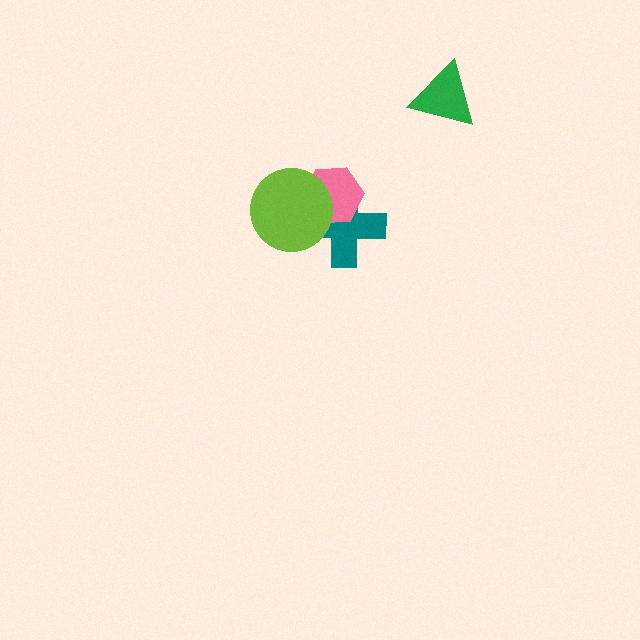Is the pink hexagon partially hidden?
Yes, it is partially covered by another shape.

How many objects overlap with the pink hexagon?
2 objects overlap with the pink hexagon.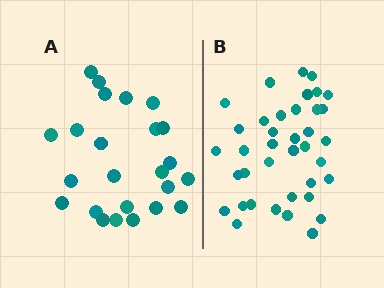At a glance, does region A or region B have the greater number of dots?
Region B (the right region) has more dots.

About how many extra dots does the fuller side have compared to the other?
Region B has approximately 15 more dots than region A.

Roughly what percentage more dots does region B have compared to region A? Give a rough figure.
About 60% more.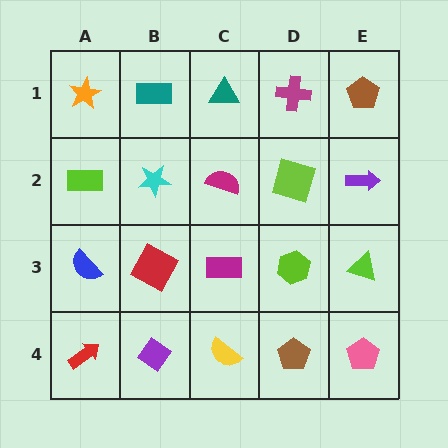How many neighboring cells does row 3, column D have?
4.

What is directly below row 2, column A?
A blue semicircle.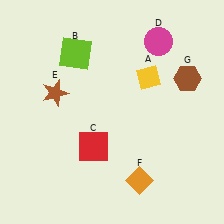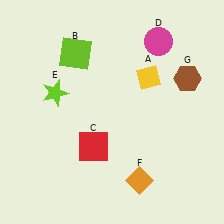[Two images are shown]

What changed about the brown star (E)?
In Image 1, E is brown. In Image 2, it changed to lime.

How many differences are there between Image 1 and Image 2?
There is 1 difference between the two images.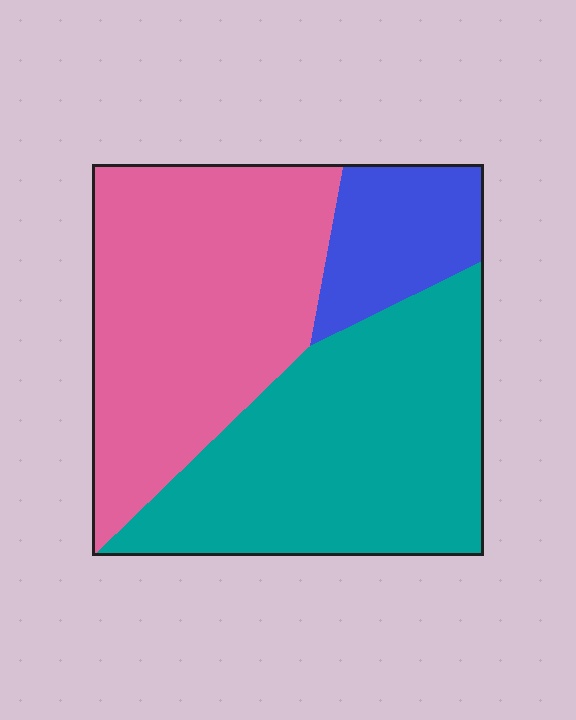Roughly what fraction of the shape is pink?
Pink covers 43% of the shape.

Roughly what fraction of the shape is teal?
Teal covers 43% of the shape.